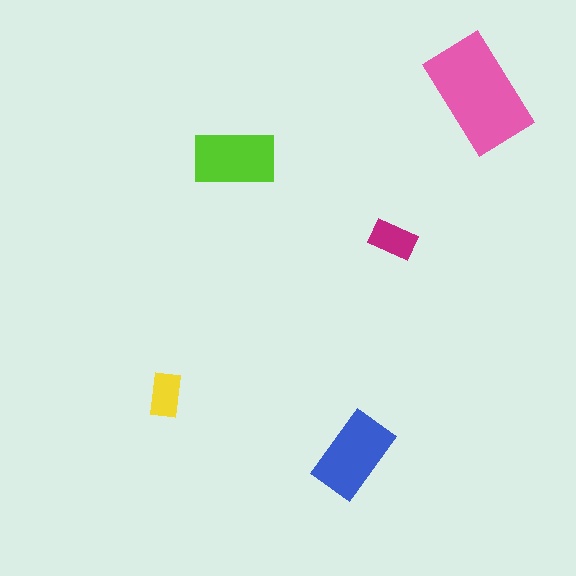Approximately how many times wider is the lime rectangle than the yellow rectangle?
About 2 times wider.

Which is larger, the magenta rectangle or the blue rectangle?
The blue one.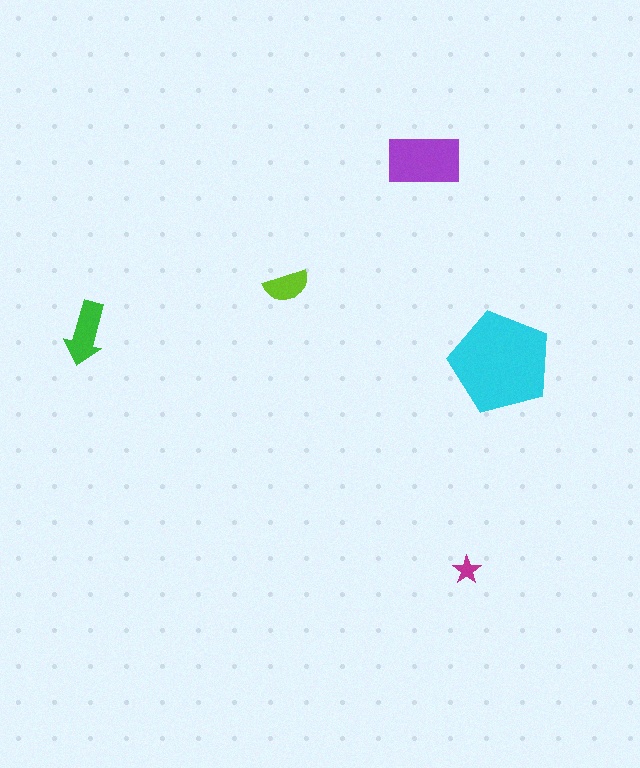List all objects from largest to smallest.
The cyan pentagon, the purple rectangle, the green arrow, the lime semicircle, the magenta star.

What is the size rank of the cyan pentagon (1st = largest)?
1st.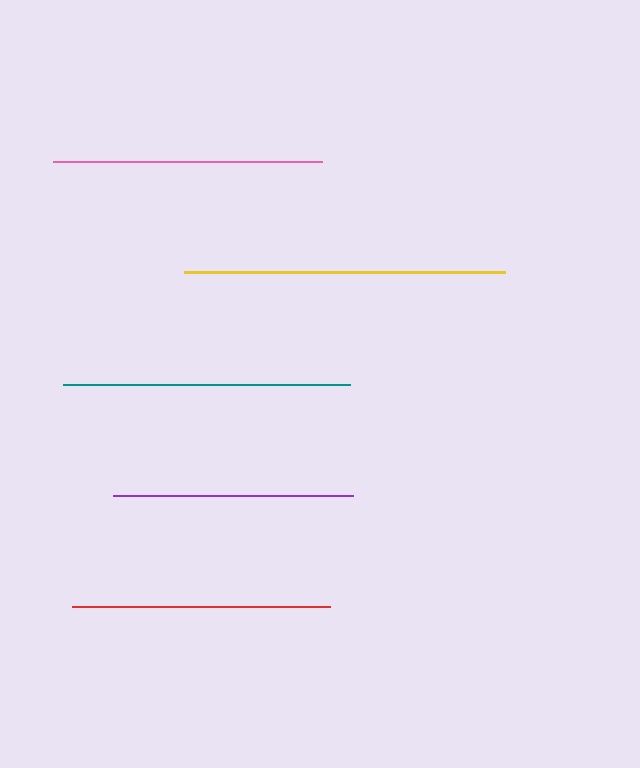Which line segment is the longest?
The yellow line is the longest at approximately 320 pixels.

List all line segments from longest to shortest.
From longest to shortest: yellow, teal, pink, red, purple.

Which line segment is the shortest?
The purple line is the shortest at approximately 240 pixels.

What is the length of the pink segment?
The pink segment is approximately 269 pixels long.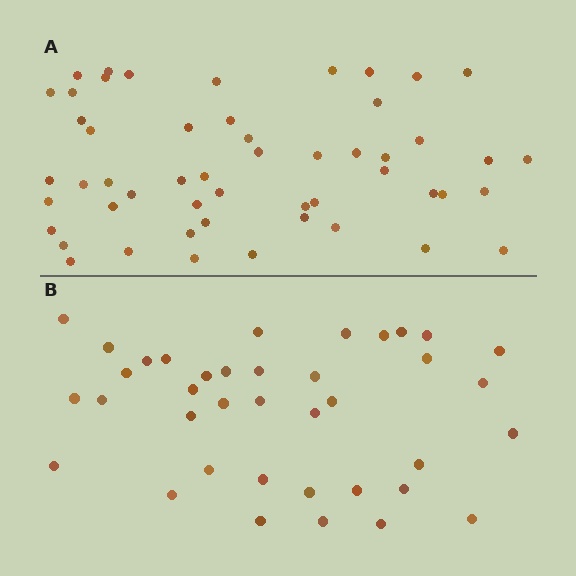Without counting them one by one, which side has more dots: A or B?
Region A (the top region) has more dots.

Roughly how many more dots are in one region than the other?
Region A has approximately 15 more dots than region B.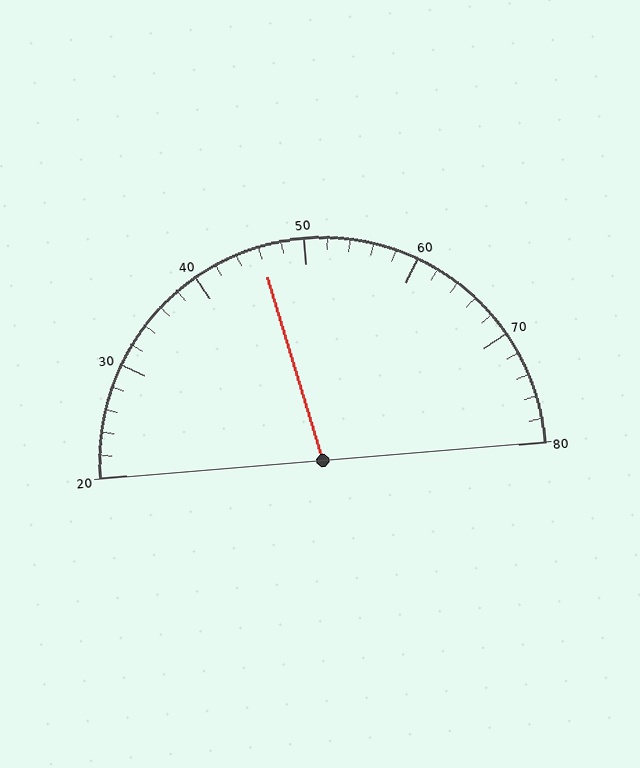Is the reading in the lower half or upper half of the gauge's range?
The reading is in the lower half of the range (20 to 80).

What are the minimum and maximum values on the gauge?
The gauge ranges from 20 to 80.